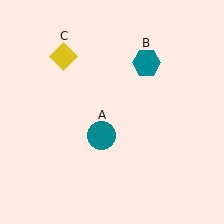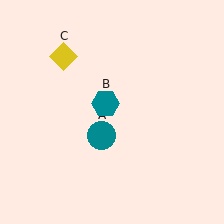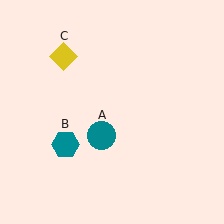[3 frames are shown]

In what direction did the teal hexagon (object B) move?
The teal hexagon (object B) moved down and to the left.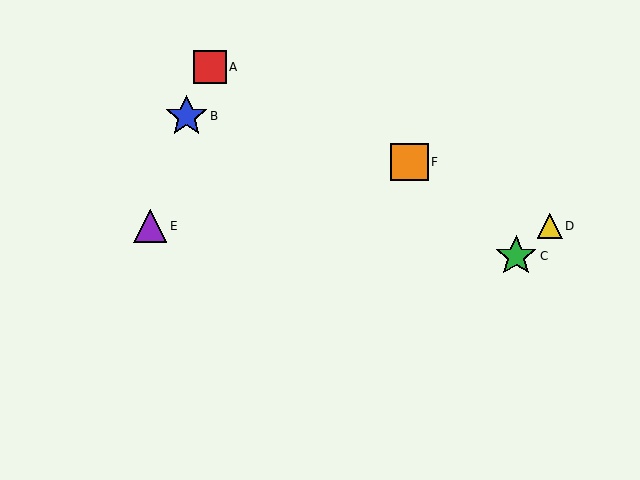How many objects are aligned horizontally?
2 objects (D, E) are aligned horizontally.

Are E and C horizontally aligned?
No, E is at y≈226 and C is at y≈256.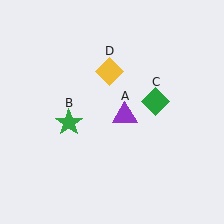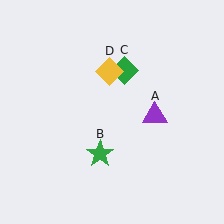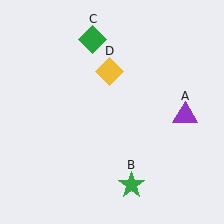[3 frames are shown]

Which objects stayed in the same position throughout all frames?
Yellow diamond (object D) remained stationary.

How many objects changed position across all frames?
3 objects changed position: purple triangle (object A), green star (object B), green diamond (object C).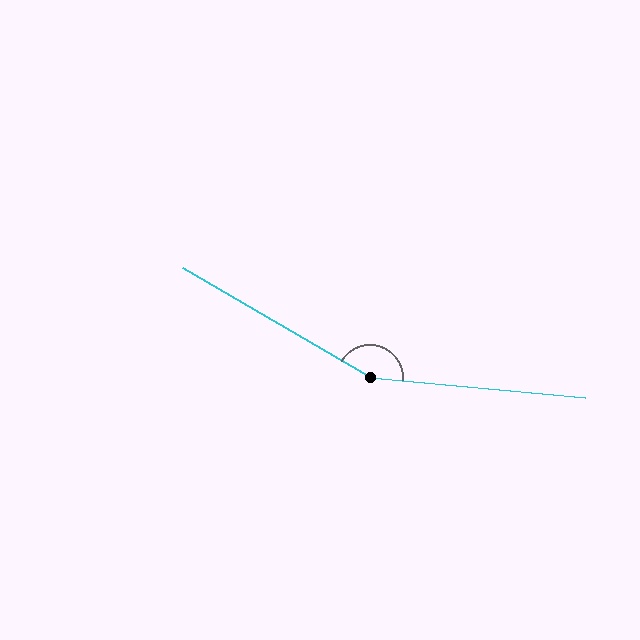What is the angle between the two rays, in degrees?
Approximately 155 degrees.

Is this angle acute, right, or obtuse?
It is obtuse.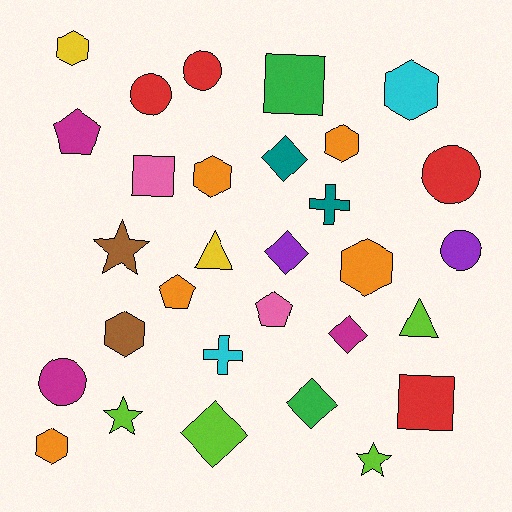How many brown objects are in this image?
There are 2 brown objects.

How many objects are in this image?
There are 30 objects.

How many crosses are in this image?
There are 2 crosses.